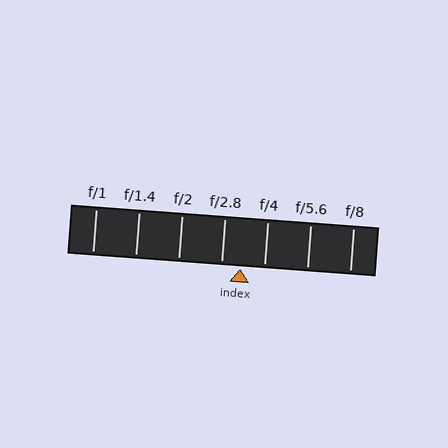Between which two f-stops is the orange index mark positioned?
The index mark is between f/2.8 and f/4.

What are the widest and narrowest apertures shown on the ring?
The widest aperture shown is f/1 and the narrowest is f/8.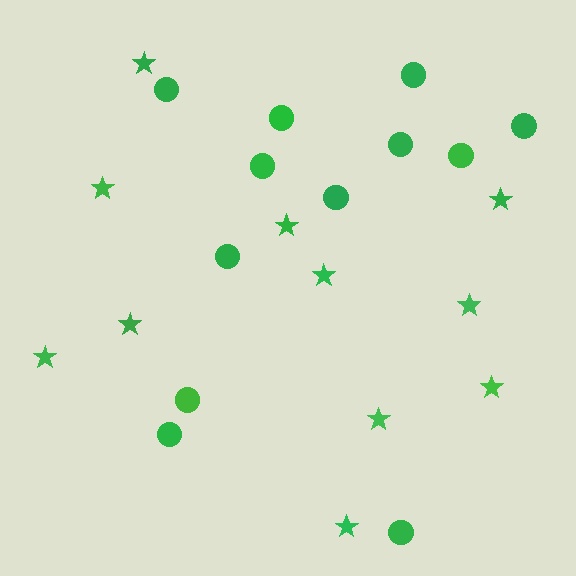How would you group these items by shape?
There are 2 groups: one group of circles (12) and one group of stars (11).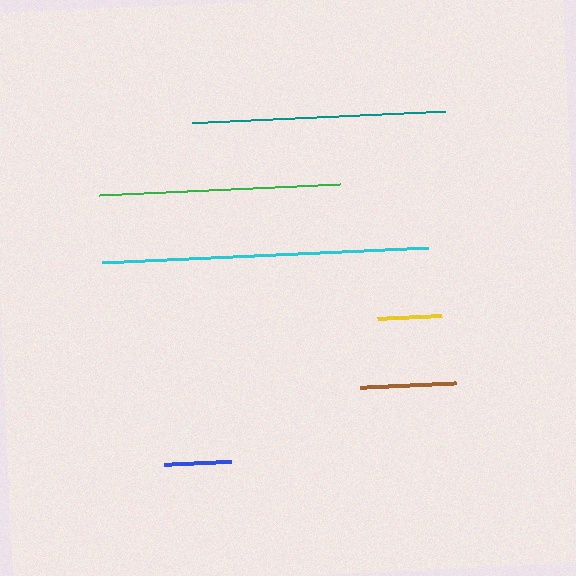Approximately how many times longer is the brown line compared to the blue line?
The brown line is approximately 1.4 times the length of the blue line.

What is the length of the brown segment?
The brown segment is approximately 95 pixels long.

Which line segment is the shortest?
The yellow line is the shortest at approximately 64 pixels.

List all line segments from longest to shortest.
From longest to shortest: cyan, teal, green, brown, blue, yellow.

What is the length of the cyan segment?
The cyan segment is approximately 327 pixels long.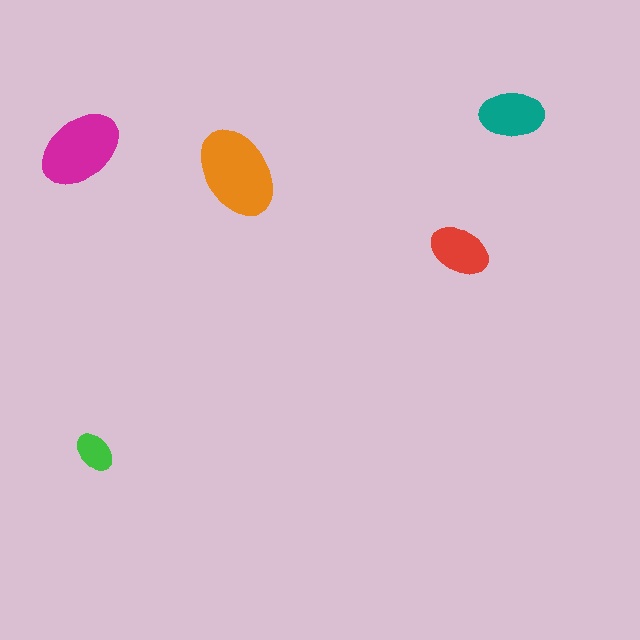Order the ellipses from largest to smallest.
the orange one, the magenta one, the teal one, the red one, the green one.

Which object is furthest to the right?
The teal ellipse is rightmost.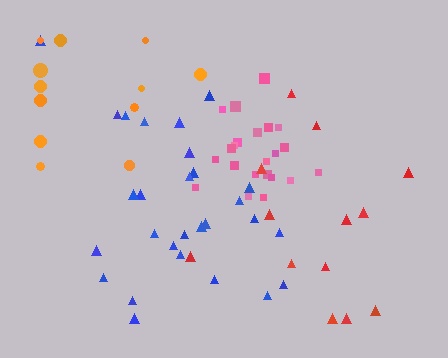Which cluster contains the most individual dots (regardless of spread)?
Blue (28).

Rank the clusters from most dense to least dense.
pink, blue, red, orange.